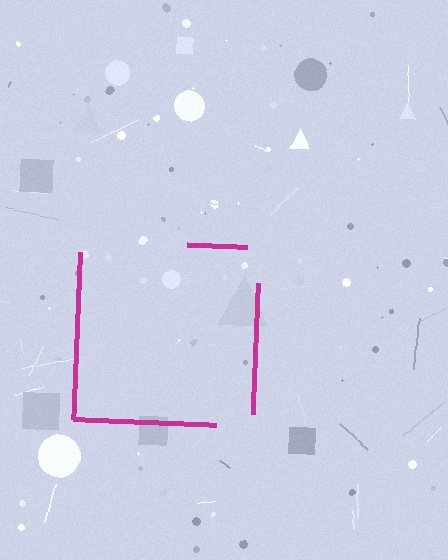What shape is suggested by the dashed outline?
The dashed outline suggests a square.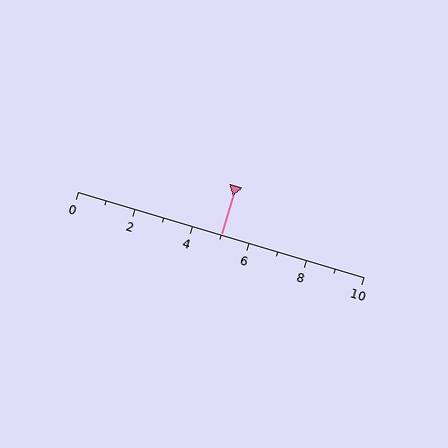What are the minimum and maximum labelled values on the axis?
The axis runs from 0 to 10.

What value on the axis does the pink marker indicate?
The marker indicates approximately 5.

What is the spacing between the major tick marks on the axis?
The major ticks are spaced 2 apart.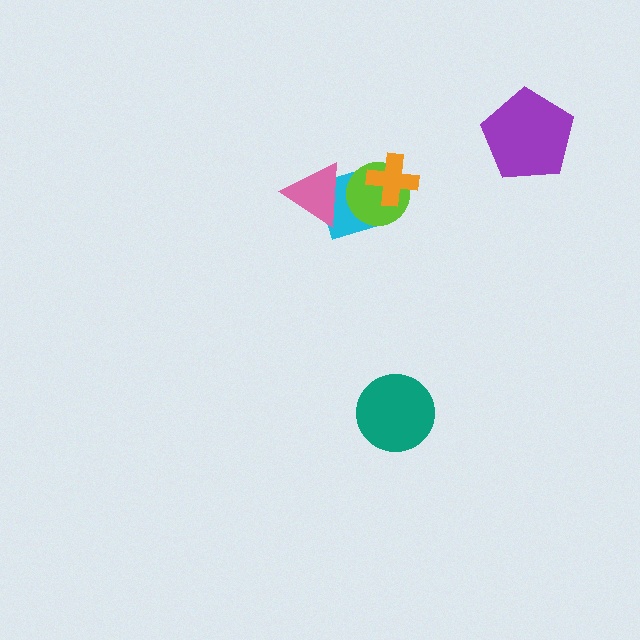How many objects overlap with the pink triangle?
2 objects overlap with the pink triangle.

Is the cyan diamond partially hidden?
Yes, it is partially covered by another shape.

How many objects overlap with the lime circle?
3 objects overlap with the lime circle.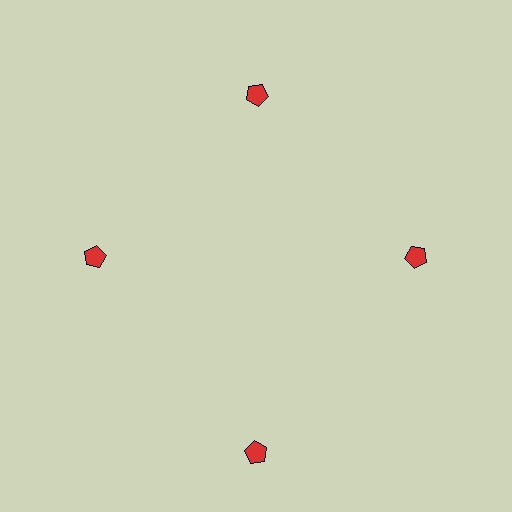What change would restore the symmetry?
The symmetry would be restored by moving it inward, back onto the ring so that all 4 pentagons sit at equal angles and equal distance from the center.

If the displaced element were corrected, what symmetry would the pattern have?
It would have 4-fold rotational symmetry — the pattern would map onto itself every 90 degrees.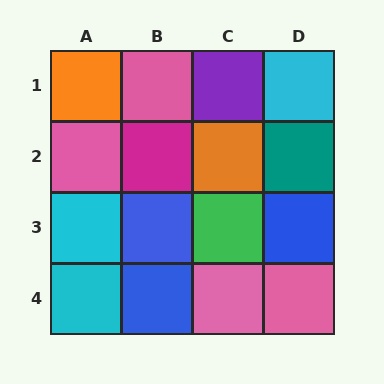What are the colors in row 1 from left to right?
Orange, pink, purple, cyan.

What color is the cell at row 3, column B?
Blue.